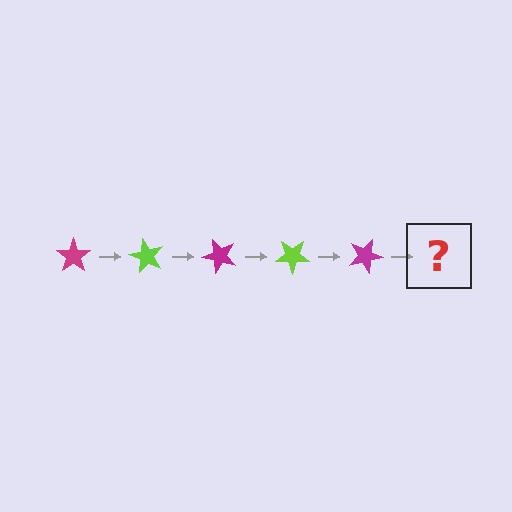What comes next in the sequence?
The next element should be a lime star, rotated 300 degrees from the start.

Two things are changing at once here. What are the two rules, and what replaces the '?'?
The two rules are that it rotates 60 degrees each step and the color cycles through magenta and lime. The '?' should be a lime star, rotated 300 degrees from the start.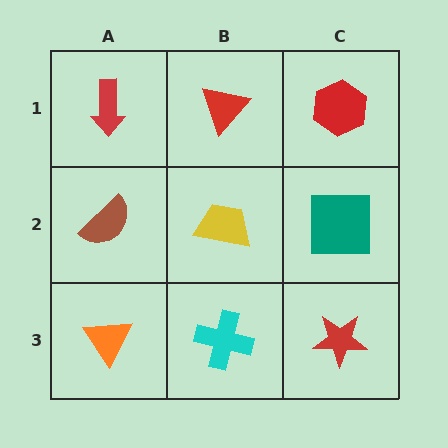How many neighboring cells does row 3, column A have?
2.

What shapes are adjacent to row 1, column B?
A yellow trapezoid (row 2, column B), a red arrow (row 1, column A), a red hexagon (row 1, column C).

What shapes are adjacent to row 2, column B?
A red triangle (row 1, column B), a cyan cross (row 3, column B), a brown semicircle (row 2, column A), a teal square (row 2, column C).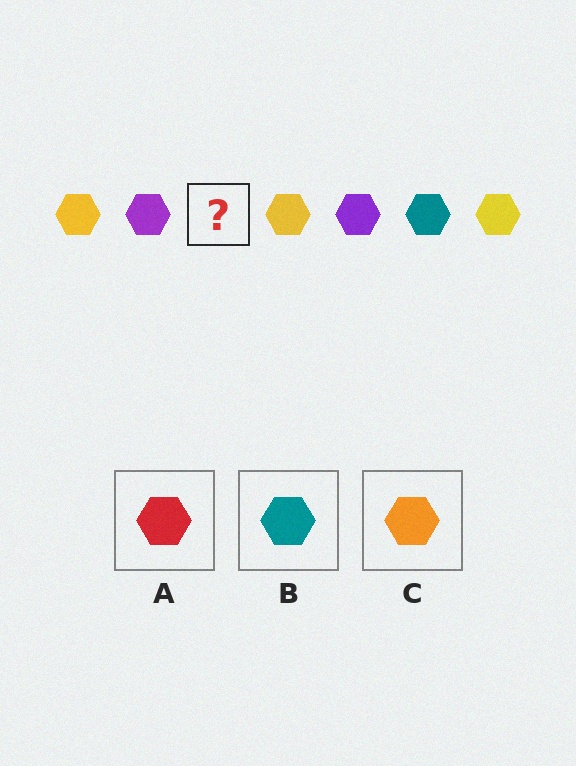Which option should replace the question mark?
Option B.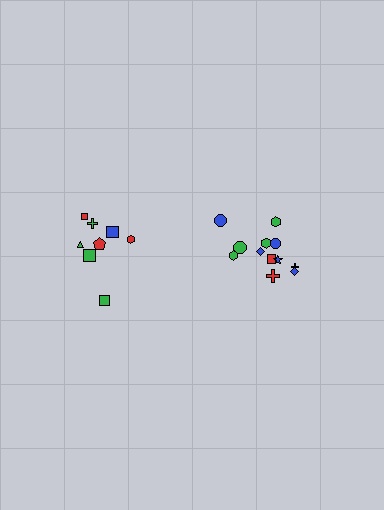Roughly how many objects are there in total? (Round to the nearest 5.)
Roughly 20 objects in total.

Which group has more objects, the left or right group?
The right group.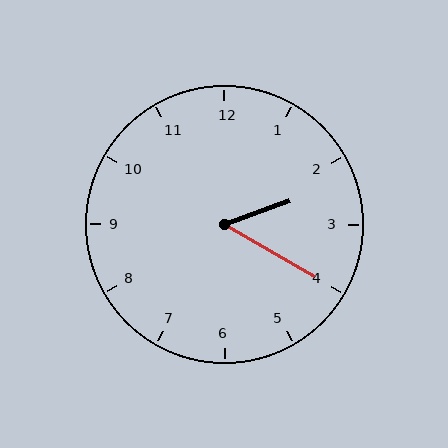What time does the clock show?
2:20.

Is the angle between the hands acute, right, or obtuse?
It is acute.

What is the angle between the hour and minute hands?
Approximately 50 degrees.